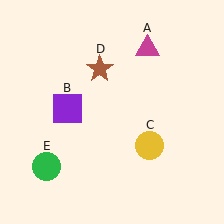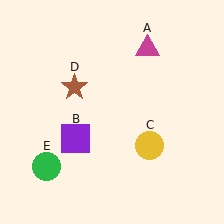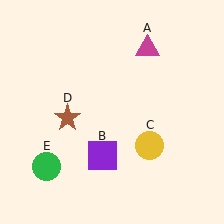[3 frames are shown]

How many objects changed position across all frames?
2 objects changed position: purple square (object B), brown star (object D).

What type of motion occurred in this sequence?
The purple square (object B), brown star (object D) rotated counterclockwise around the center of the scene.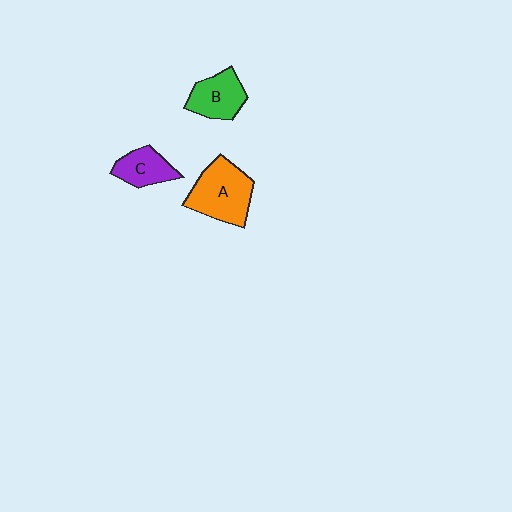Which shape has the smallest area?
Shape C (purple).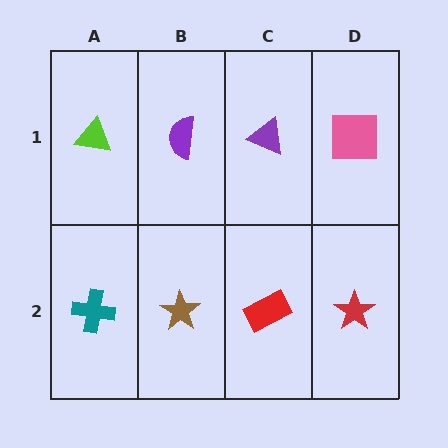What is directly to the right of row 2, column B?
A red rectangle.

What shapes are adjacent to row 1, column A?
A teal cross (row 2, column A), a purple semicircle (row 1, column B).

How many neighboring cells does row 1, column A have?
2.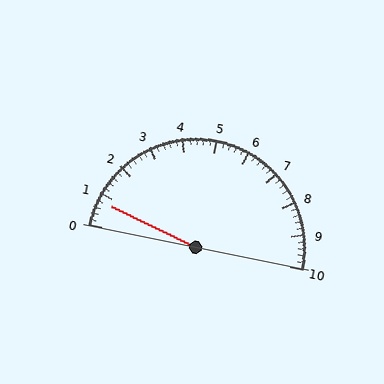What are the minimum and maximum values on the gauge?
The gauge ranges from 0 to 10.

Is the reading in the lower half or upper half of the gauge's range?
The reading is in the lower half of the range (0 to 10).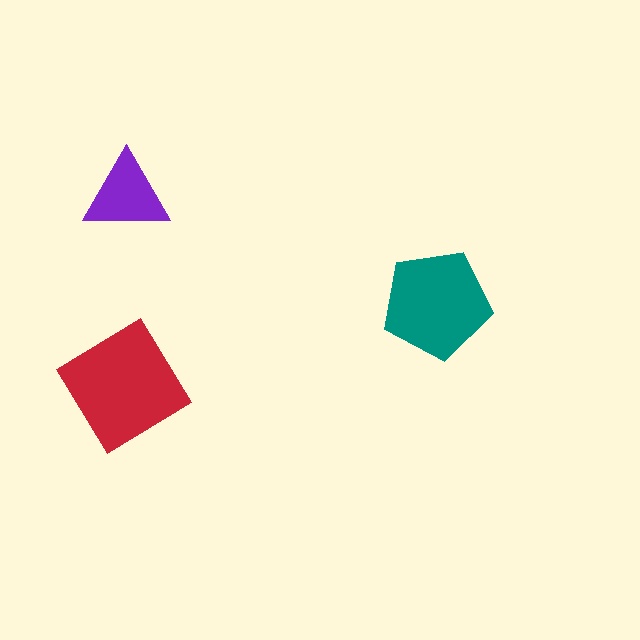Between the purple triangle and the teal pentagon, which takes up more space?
The teal pentagon.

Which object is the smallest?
The purple triangle.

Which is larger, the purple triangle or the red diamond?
The red diamond.